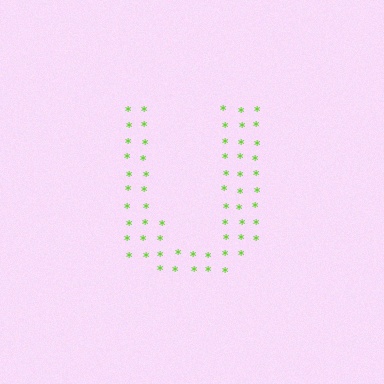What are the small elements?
The small elements are asterisks.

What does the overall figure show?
The overall figure shows the letter U.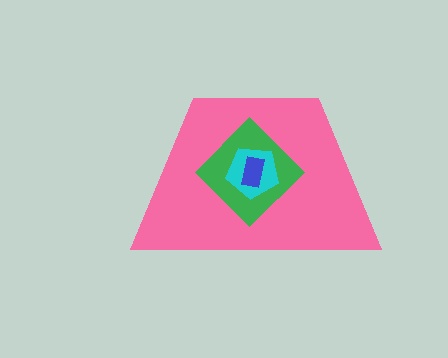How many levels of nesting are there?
4.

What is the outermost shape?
The pink trapezoid.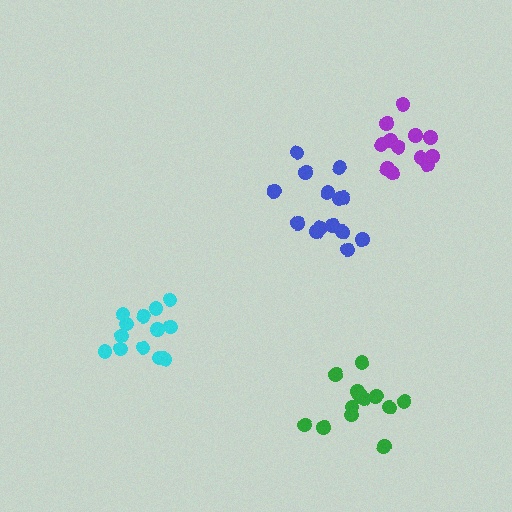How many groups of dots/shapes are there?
There are 4 groups.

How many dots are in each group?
Group 1: 13 dots, Group 2: 13 dots, Group 3: 13 dots, Group 4: 14 dots (53 total).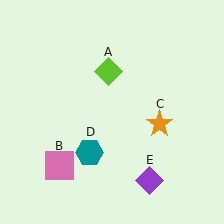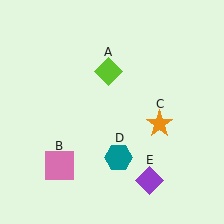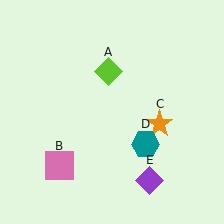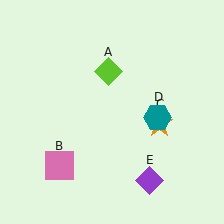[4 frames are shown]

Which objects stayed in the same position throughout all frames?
Lime diamond (object A) and pink square (object B) and orange star (object C) and purple diamond (object E) remained stationary.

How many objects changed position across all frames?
1 object changed position: teal hexagon (object D).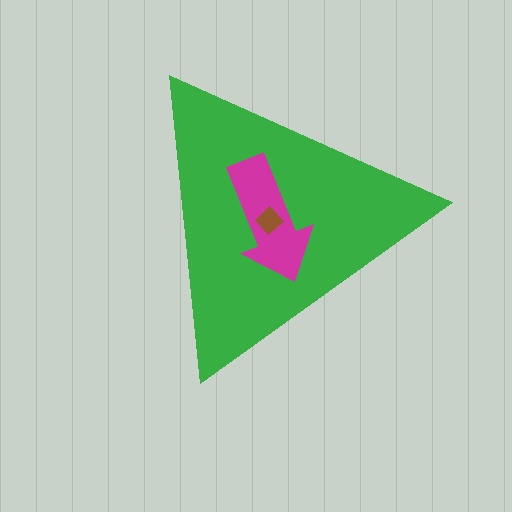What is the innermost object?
The brown diamond.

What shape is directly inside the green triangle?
The magenta arrow.